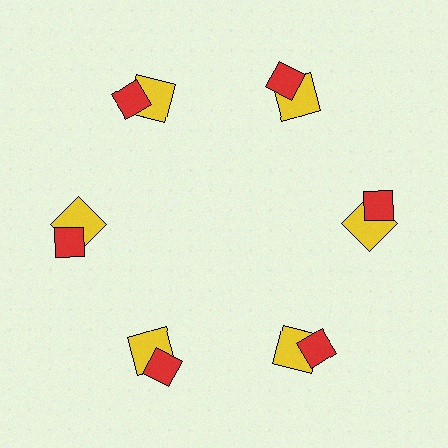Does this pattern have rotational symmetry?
Yes, this pattern has 6-fold rotational symmetry. It looks the same after rotating 60 degrees around the center.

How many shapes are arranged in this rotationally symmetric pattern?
There are 12 shapes, arranged in 6 groups of 2.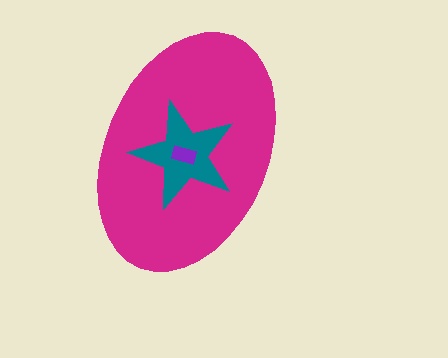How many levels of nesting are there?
3.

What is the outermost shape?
The magenta ellipse.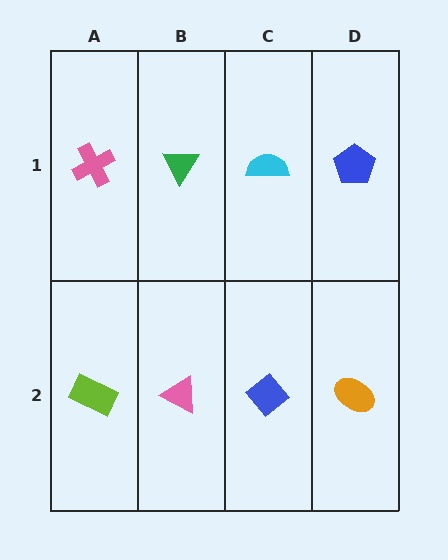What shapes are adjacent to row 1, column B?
A pink triangle (row 2, column B), a pink cross (row 1, column A), a cyan semicircle (row 1, column C).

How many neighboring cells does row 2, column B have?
3.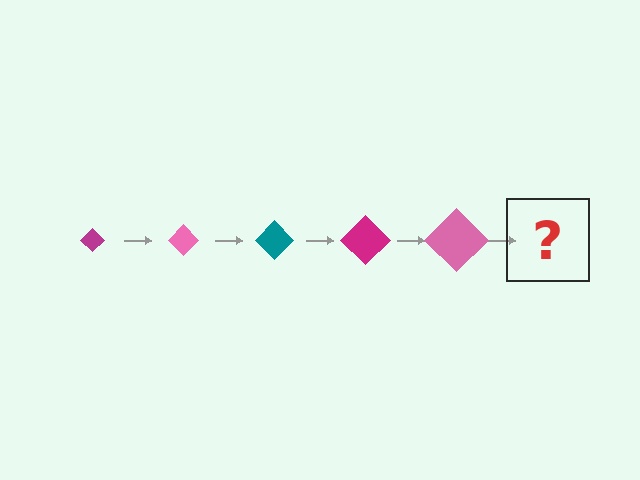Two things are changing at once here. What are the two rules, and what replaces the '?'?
The two rules are that the diamond grows larger each step and the color cycles through magenta, pink, and teal. The '?' should be a teal diamond, larger than the previous one.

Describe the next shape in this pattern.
It should be a teal diamond, larger than the previous one.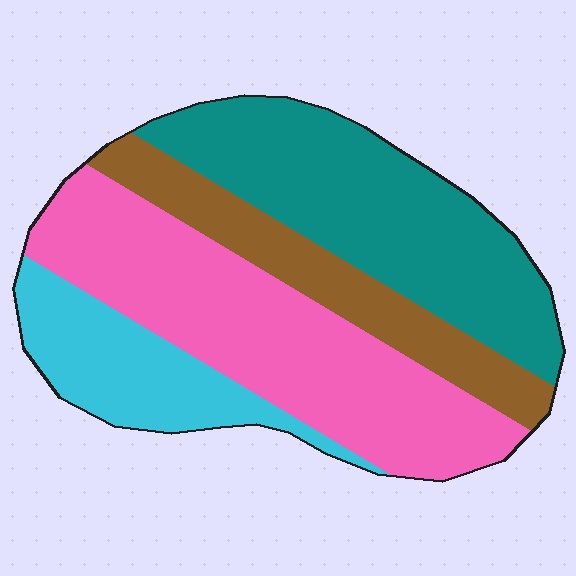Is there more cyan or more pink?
Pink.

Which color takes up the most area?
Pink, at roughly 35%.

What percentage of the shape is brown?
Brown covers 17% of the shape.